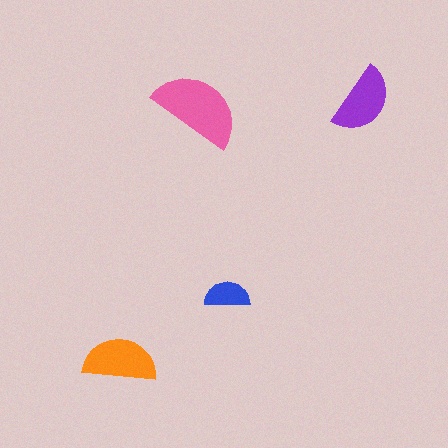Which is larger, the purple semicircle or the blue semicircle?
The purple one.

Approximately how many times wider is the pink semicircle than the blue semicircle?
About 2 times wider.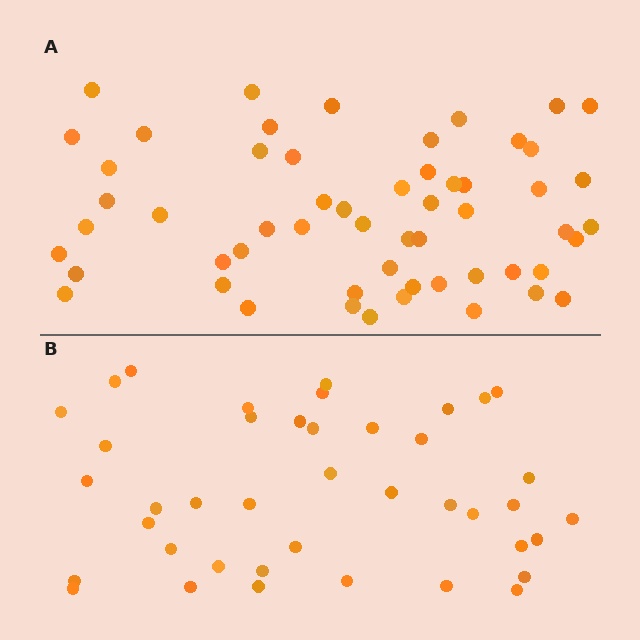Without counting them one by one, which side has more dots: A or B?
Region A (the top region) has more dots.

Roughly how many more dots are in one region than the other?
Region A has approximately 15 more dots than region B.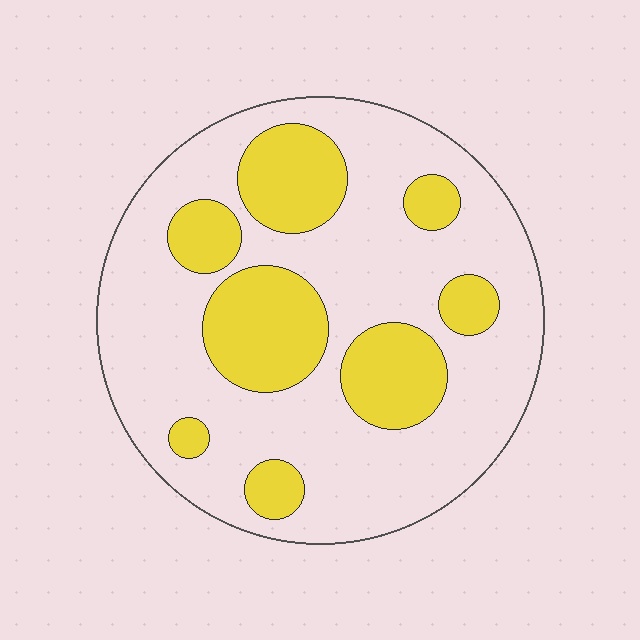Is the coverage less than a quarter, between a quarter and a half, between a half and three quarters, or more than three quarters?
Between a quarter and a half.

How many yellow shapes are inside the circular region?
8.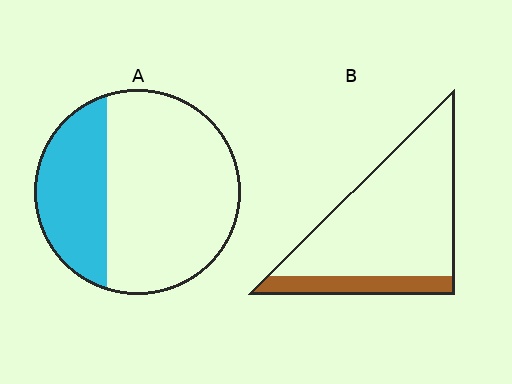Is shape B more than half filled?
No.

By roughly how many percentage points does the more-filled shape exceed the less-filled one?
By roughly 15 percentage points (A over B).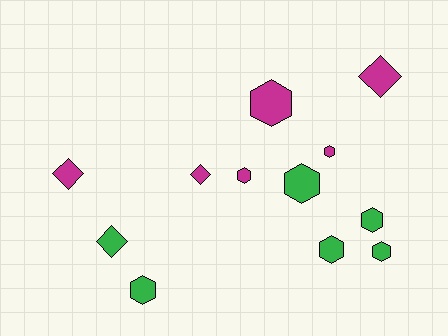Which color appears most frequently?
Green, with 6 objects.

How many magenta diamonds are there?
There are 3 magenta diamonds.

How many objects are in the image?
There are 12 objects.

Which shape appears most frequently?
Hexagon, with 8 objects.